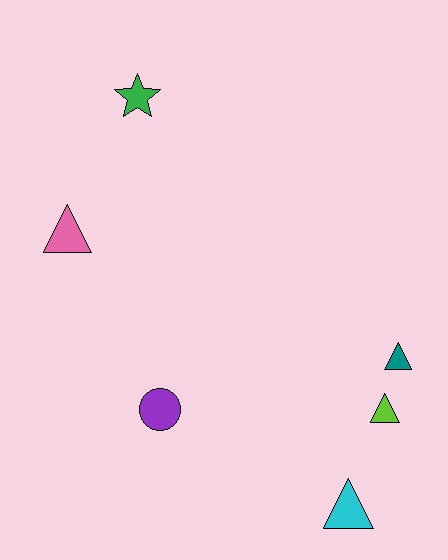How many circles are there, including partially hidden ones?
There is 1 circle.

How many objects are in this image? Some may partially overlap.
There are 6 objects.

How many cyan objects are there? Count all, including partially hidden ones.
There is 1 cyan object.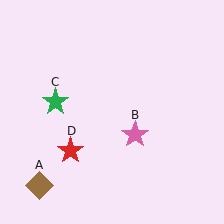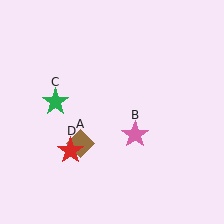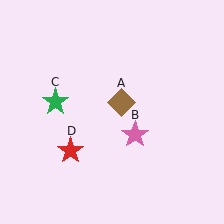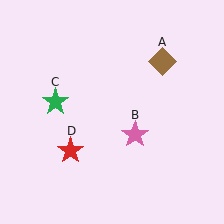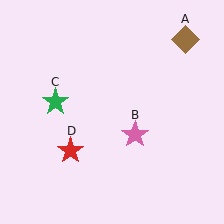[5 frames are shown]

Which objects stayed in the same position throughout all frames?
Pink star (object B) and green star (object C) and red star (object D) remained stationary.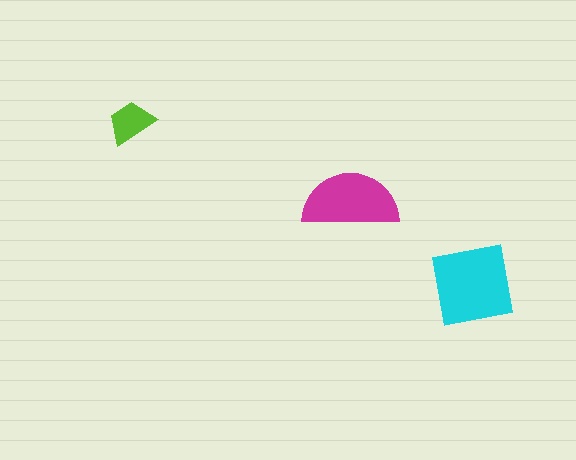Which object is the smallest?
The lime trapezoid.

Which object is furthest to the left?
The lime trapezoid is leftmost.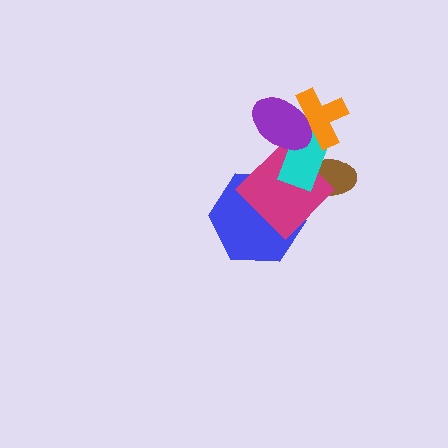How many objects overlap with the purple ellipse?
3 objects overlap with the purple ellipse.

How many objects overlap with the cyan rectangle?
4 objects overlap with the cyan rectangle.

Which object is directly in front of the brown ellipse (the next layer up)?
The magenta diamond is directly in front of the brown ellipse.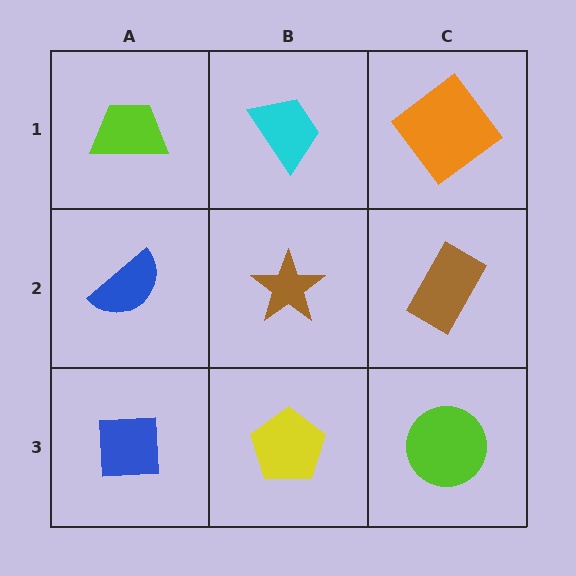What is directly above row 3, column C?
A brown rectangle.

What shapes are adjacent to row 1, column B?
A brown star (row 2, column B), a lime trapezoid (row 1, column A), an orange diamond (row 1, column C).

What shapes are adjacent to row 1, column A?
A blue semicircle (row 2, column A), a cyan trapezoid (row 1, column B).